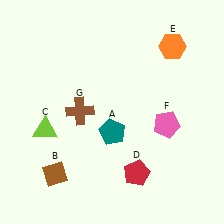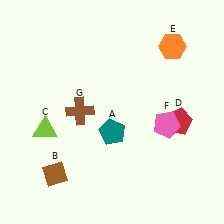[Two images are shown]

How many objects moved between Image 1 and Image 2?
1 object moved between the two images.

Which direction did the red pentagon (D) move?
The red pentagon (D) moved up.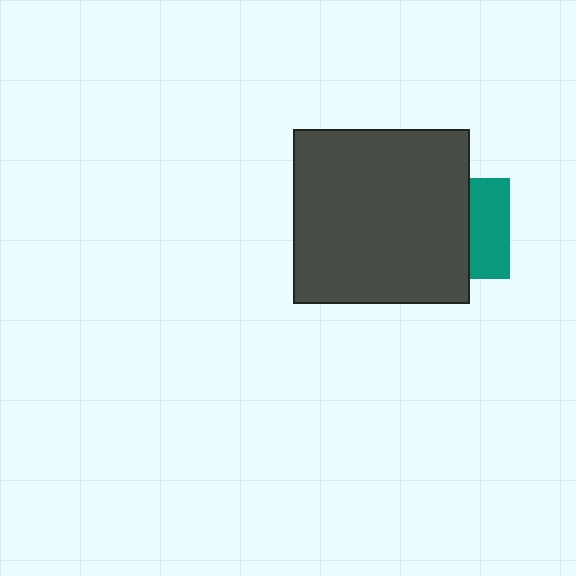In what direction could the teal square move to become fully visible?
The teal square could move right. That would shift it out from behind the dark gray rectangle entirely.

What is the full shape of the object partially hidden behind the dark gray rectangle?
The partially hidden object is a teal square.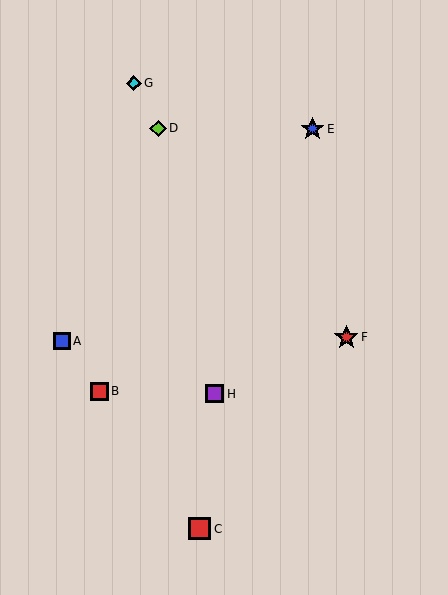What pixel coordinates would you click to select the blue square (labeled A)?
Click at (62, 341) to select the blue square A.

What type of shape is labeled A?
Shape A is a blue square.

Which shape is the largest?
The red star (labeled F) is the largest.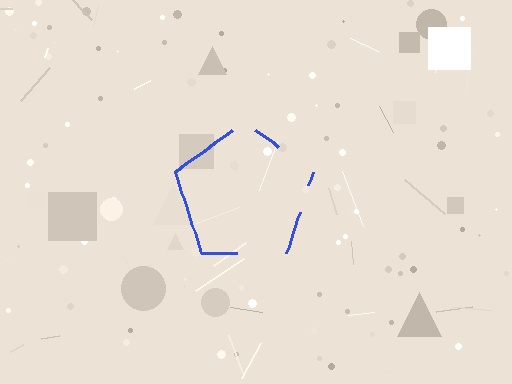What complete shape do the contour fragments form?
The contour fragments form a pentagon.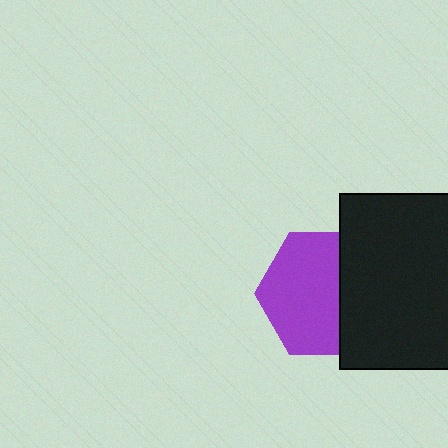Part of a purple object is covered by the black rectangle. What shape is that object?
It is a hexagon.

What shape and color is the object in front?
The object in front is a black rectangle.